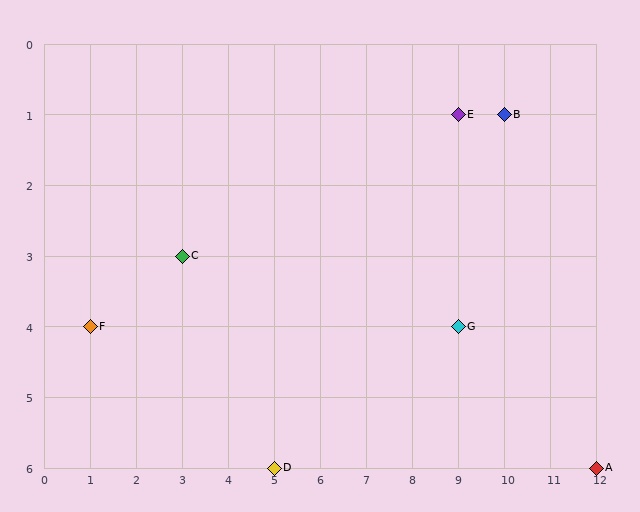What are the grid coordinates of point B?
Point B is at grid coordinates (10, 1).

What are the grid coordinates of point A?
Point A is at grid coordinates (12, 6).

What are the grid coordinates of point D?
Point D is at grid coordinates (5, 6).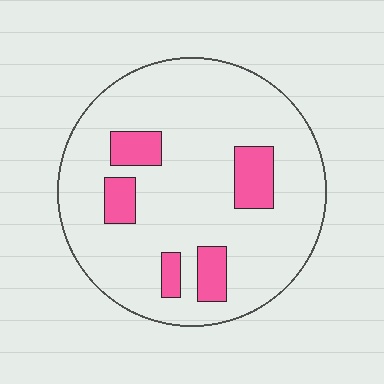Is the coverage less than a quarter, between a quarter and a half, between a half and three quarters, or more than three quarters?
Less than a quarter.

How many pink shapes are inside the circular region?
5.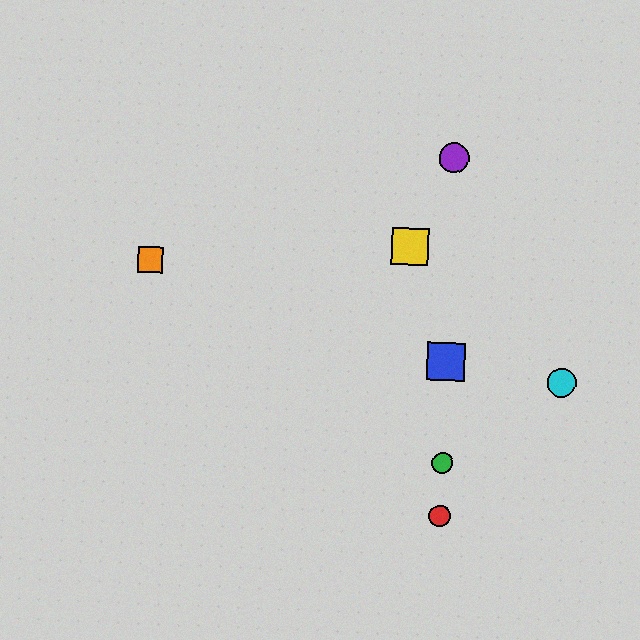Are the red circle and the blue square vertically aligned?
Yes, both are at x≈440.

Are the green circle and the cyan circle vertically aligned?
No, the green circle is at x≈442 and the cyan circle is at x≈562.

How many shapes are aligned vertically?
4 shapes (the red circle, the blue square, the green circle, the purple circle) are aligned vertically.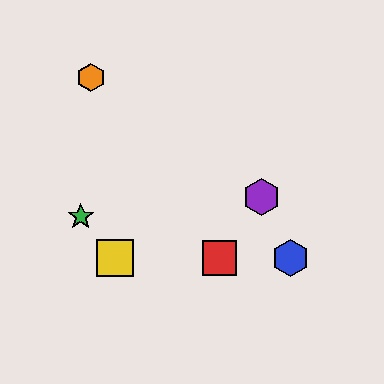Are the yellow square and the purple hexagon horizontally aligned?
No, the yellow square is at y≈258 and the purple hexagon is at y≈197.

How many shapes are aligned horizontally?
3 shapes (the red square, the blue hexagon, the yellow square) are aligned horizontally.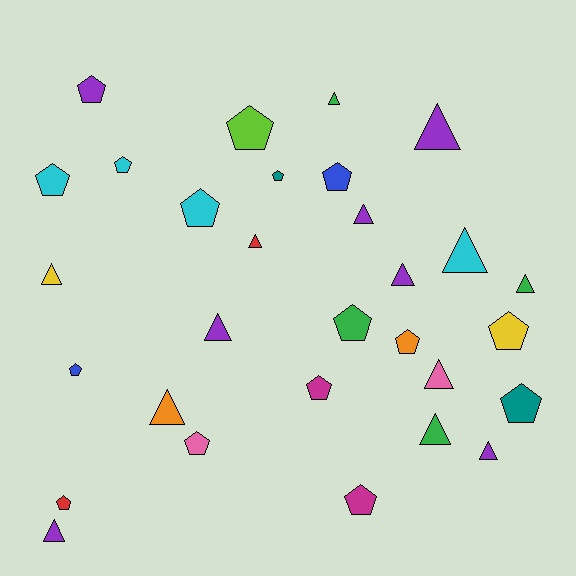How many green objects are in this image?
There are 4 green objects.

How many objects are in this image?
There are 30 objects.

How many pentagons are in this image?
There are 16 pentagons.